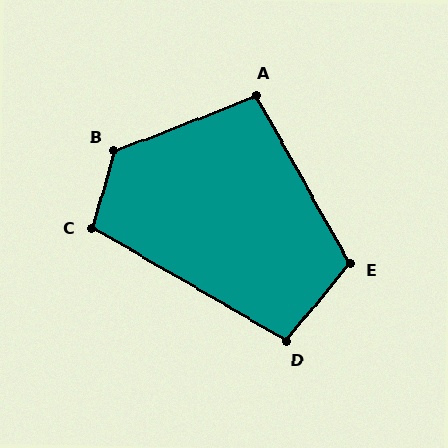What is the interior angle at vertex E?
Approximately 111 degrees (obtuse).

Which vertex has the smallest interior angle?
A, at approximately 98 degrees.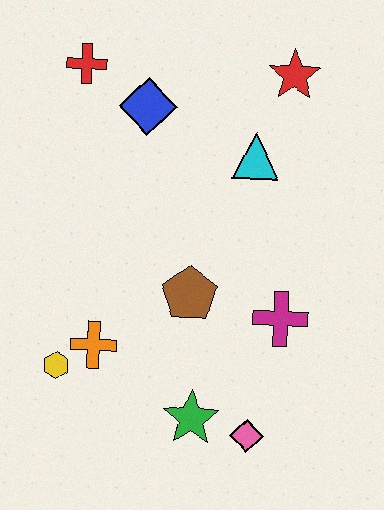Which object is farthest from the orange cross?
The red star is farthest from the orange cross.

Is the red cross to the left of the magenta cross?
Yes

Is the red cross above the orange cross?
Yes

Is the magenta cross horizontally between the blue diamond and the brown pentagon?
No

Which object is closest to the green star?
The pink diamond is closest to the green star.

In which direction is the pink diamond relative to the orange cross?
The pink diamond is to the right of the orange cross.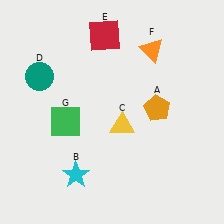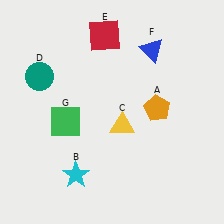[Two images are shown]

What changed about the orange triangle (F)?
In Image 1, F is orange. In Image 2, it changed to blue.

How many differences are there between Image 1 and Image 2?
There is 1 difference between the two images.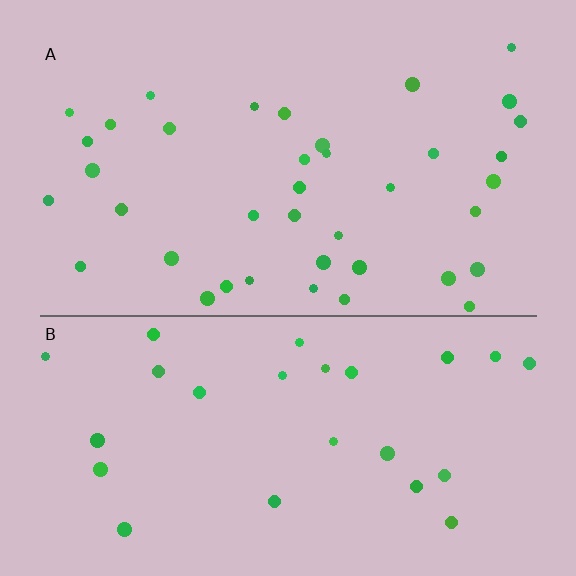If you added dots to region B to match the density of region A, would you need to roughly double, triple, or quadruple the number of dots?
Approximately double.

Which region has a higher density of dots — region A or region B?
A (the top).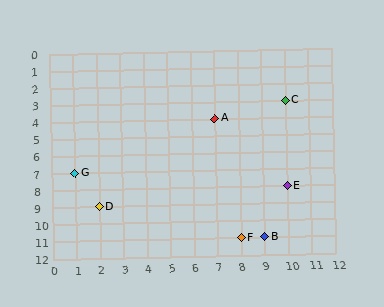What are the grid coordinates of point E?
Point E is at grid coordinates (10, 8).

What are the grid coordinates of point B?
Point B is at grid coordinates (9, 11).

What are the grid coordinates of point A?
Point A is at grid coordinates (7, 4).